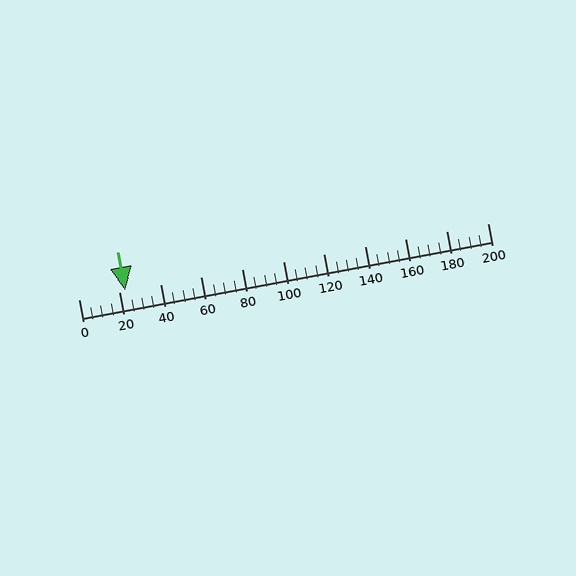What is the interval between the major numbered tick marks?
The major tick marks are spaced 20 units apart.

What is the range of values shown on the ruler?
The ruler shows values from 0 to 200.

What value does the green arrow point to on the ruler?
The green arrow points to approximately 23.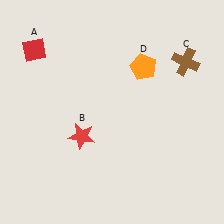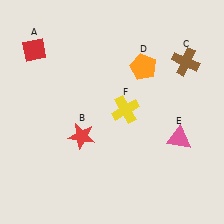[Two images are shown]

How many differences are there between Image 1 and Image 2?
There are 2 differences between the two images.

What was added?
A pink triangle (E), a yellow cross (F) were added in Image 2.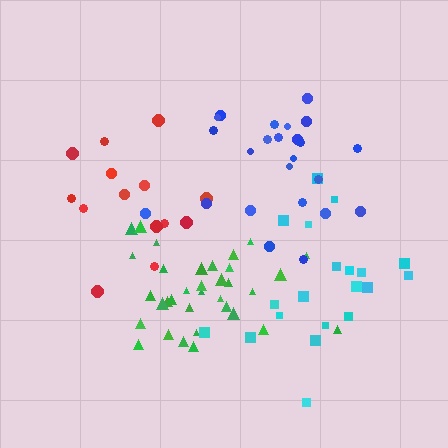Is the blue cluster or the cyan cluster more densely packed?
Blue.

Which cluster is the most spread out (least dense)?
Red.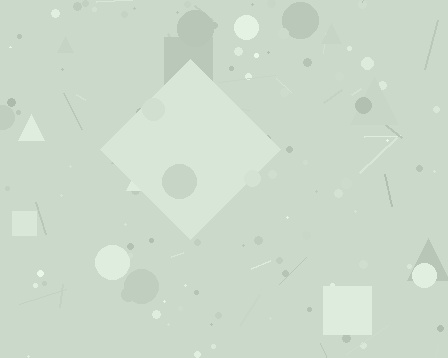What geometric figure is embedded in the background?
A diamond is embedded in the background.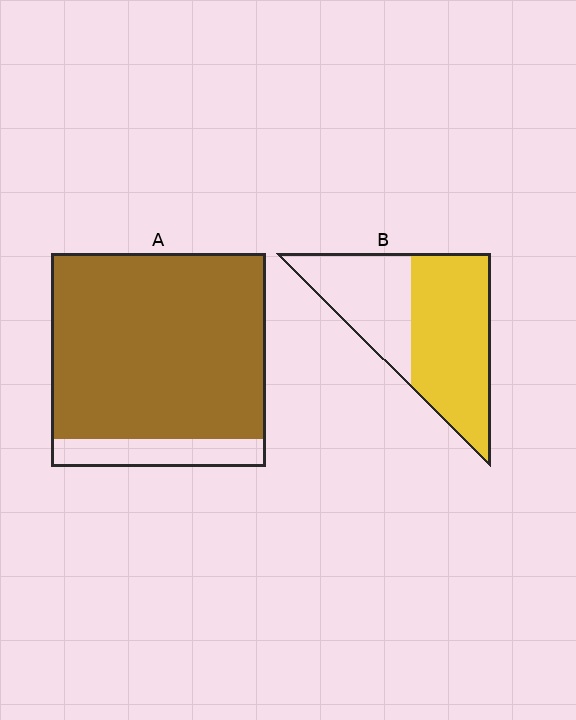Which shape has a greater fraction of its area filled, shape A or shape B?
Shape A.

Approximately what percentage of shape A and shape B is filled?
A is approximately 85% and B is approximately 60%.